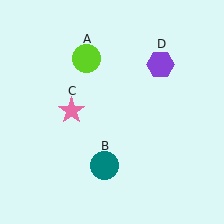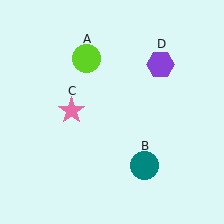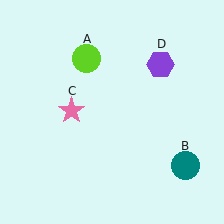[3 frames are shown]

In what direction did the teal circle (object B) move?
The teal circle (object B) moved right.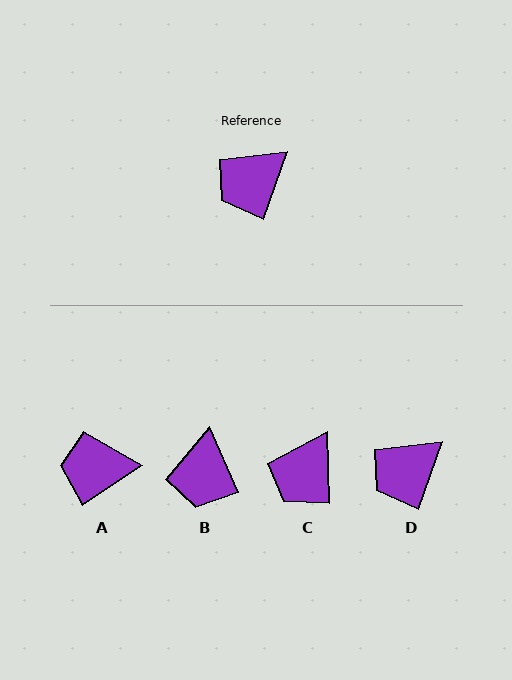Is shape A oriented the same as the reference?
No, it is off by about 37 degrees.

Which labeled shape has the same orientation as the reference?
D.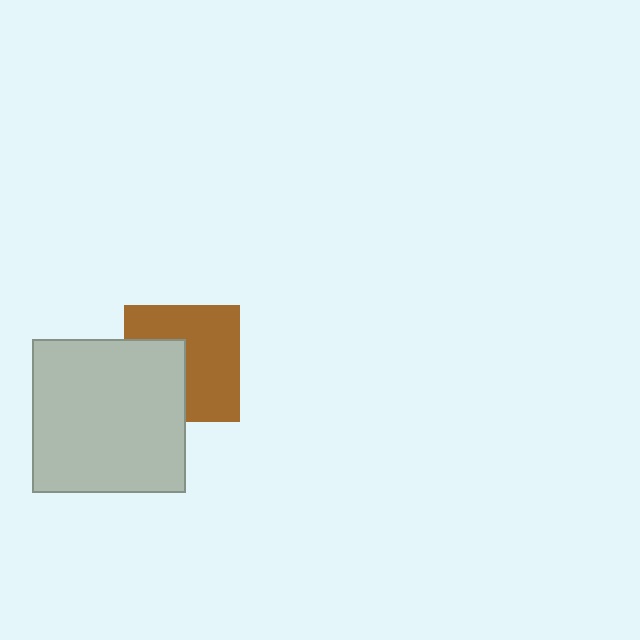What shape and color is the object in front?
The object in front is a light gray square.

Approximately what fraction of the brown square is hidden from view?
Roughly 38% of the brown square is hidden behind the light gray square.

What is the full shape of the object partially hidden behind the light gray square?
The partially hidden object is a brown square.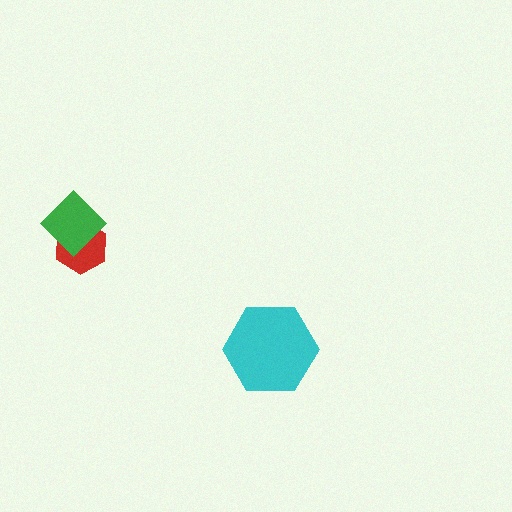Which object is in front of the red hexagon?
The green diamond is in front of the red hexagon.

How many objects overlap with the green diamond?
1 object overlaps with the green diamond.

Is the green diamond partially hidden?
No, no other shape covers it.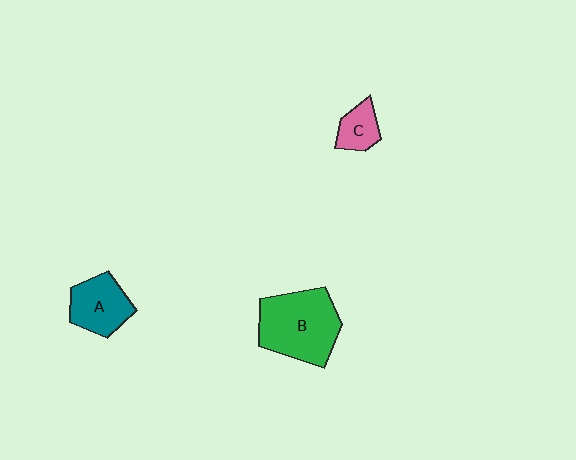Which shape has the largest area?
Shape B (green).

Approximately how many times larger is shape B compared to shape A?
Approximately 1.7 times.